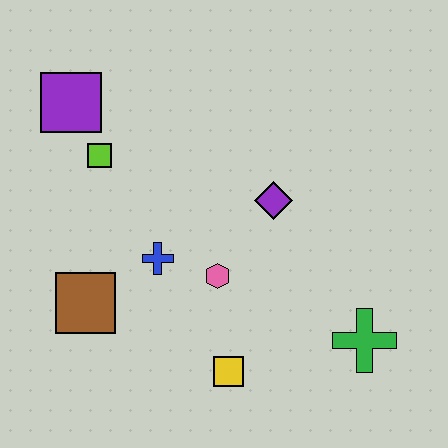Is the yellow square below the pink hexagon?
Yes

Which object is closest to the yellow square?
The pink hexagon is closest to the yellow square.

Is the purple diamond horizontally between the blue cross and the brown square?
No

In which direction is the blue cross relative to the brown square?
The blue cross is to the right of the brown square.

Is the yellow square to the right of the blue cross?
Yes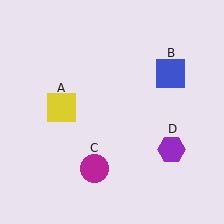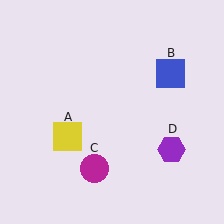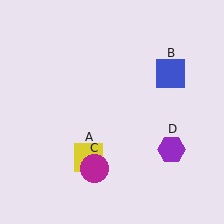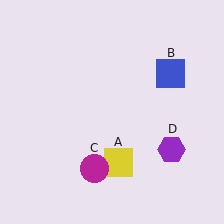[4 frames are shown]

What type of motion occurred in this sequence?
The yellow square (object A) rotated counterclockwise around the center of the scene.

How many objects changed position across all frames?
1 object changed position: yellow square (object A).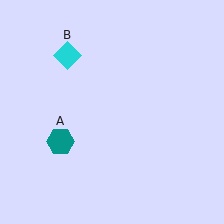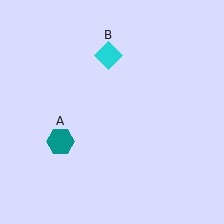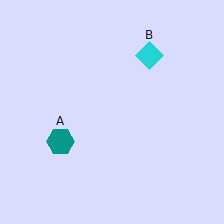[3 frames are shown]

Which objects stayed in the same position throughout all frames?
Teal hexagon (object A) remained stationary.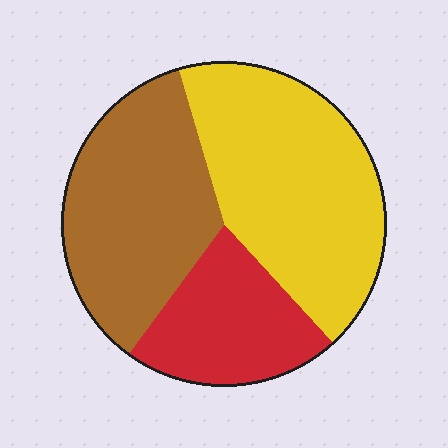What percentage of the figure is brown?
Brown covers around 35% of the figure.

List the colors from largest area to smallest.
From largest to smallest: yellow, brown, red.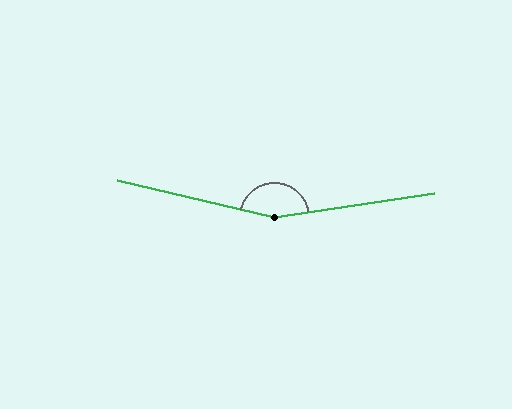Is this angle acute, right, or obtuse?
It is obtuse.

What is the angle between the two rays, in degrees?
Approximately 158 degrees.